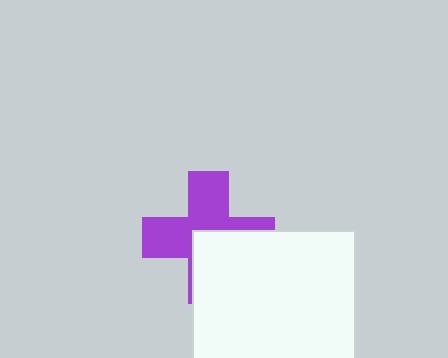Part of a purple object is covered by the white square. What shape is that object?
It is a cross.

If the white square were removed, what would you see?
You would see the complete purple cross.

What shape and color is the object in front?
The object in front is a white square.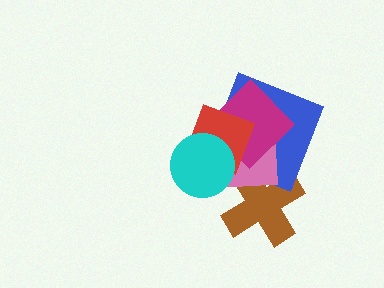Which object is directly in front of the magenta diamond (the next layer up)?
The red square is directly in front of the magenta diamond.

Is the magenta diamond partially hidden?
Yes, it is partially covered by another shape.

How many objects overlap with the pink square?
5 objects overlap with the pink square.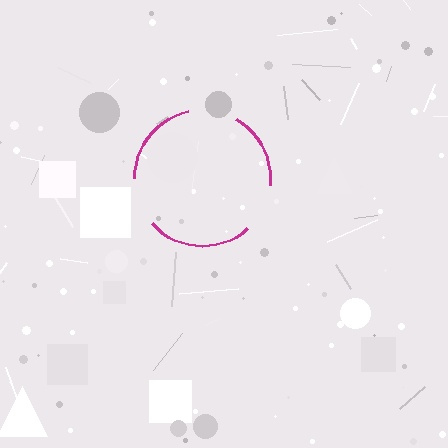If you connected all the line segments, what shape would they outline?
They would outline a circle.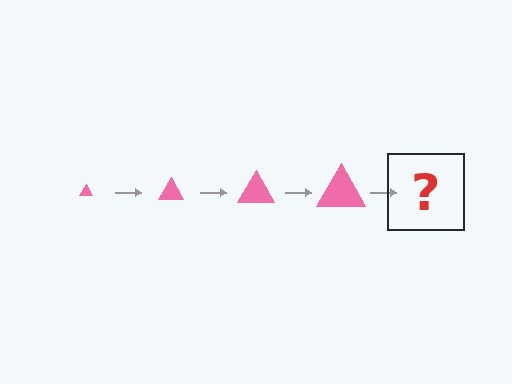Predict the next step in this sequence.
The next step is a pink triangle, larger than the previous one.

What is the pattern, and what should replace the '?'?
The pattern is that the triangle gets progressively larger each step. The '?' should be a pink triangle, larger than the previous one.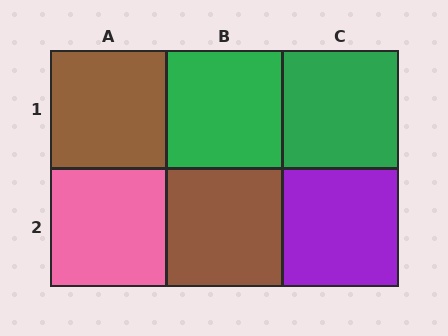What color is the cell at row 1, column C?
Green.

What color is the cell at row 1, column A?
Brown.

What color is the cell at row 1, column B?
Green.